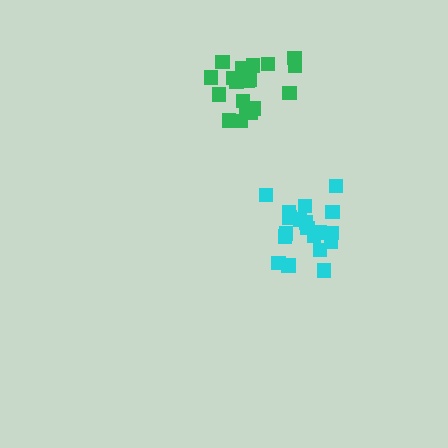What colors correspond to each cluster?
The clusters are colored: green, cyan.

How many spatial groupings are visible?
There are 2 spatial groupings.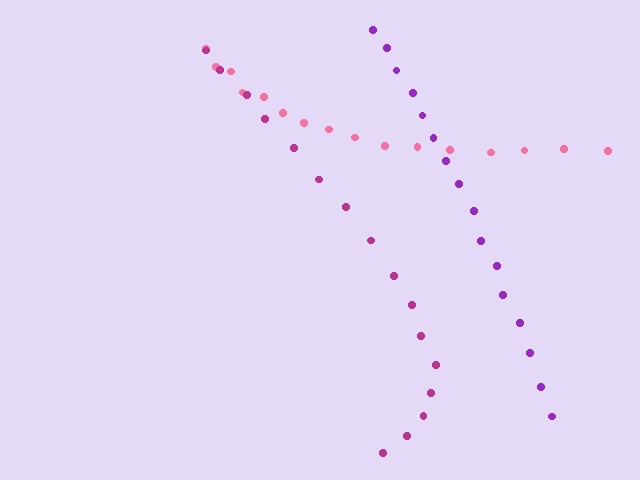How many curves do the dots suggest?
There are 3 distinct paths.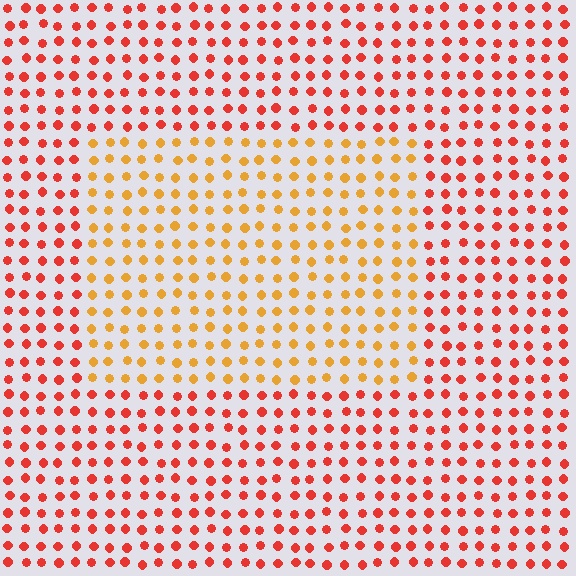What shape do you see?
I see a rectangle.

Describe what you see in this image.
The image is filled with small red elements in a uniform arrangement. A rectangle-shaped region is visible where the elements are tinted to a slightly different hue, forming a subtle color boundary.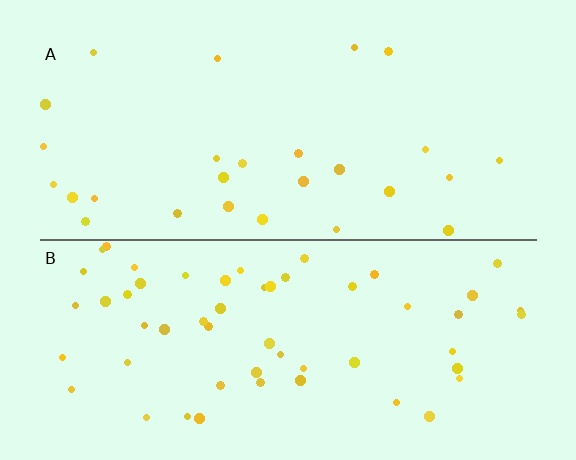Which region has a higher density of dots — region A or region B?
B (the bottom).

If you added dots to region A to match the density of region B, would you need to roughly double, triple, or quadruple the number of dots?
Approximately double.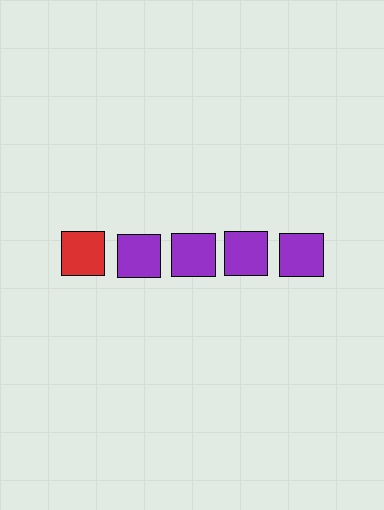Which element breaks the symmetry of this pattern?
The red square in the top row, leftmost column breaks the symmetry. All other shapes are purple squares.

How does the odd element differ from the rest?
It has a different color: red instead of purple.